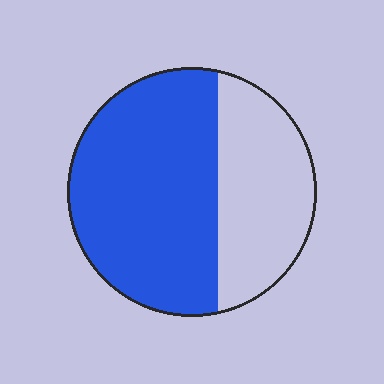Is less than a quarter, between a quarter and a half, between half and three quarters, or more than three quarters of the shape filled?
Between half and three quarters.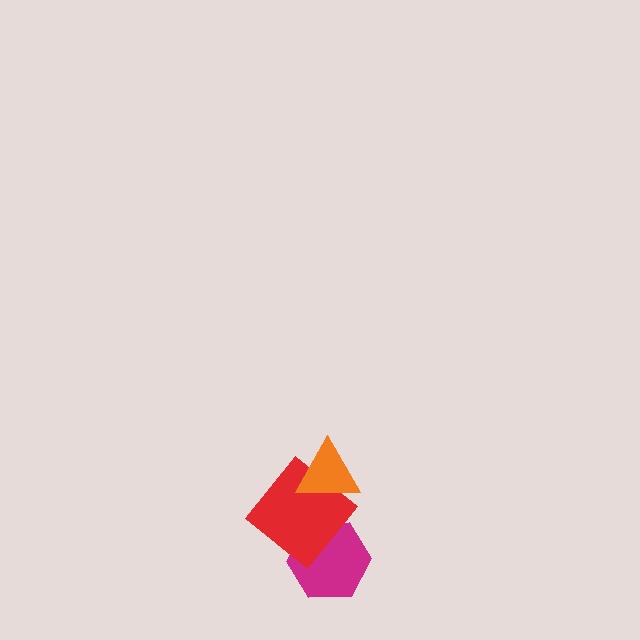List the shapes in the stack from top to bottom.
From top to bottom: the orange triangle, the red diamond, the magenta hexagon.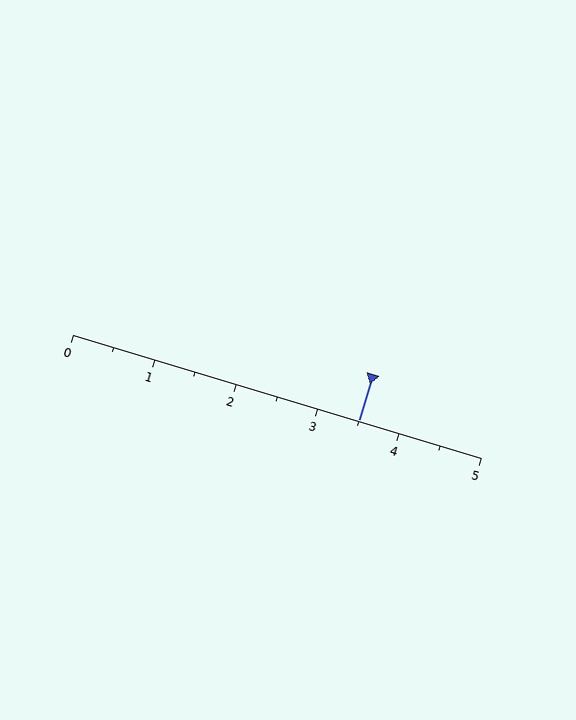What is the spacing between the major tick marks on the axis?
The major ticks are spaced 1 apart.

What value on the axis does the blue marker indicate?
The marker indicates approximately 3.5.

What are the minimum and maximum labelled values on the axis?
The axis runs from 0 to 5.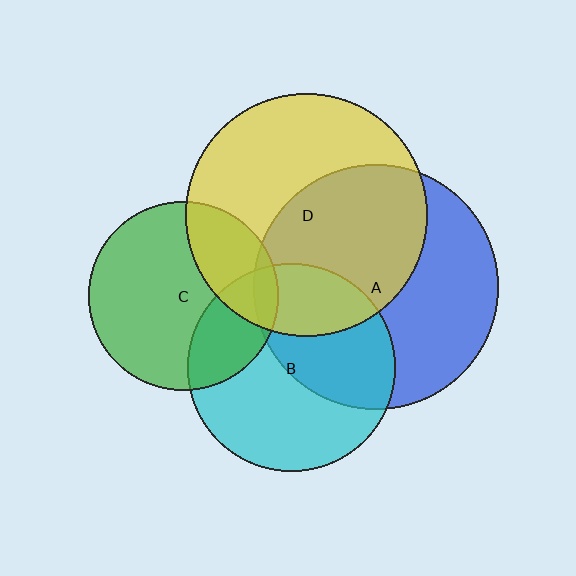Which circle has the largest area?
Circle A (blue).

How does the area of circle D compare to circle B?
Approximately 1.4 times.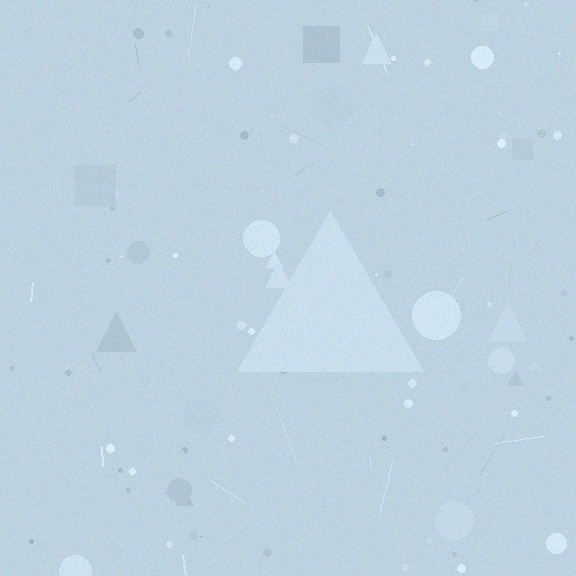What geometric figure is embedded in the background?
A triangle is embedded in the background.